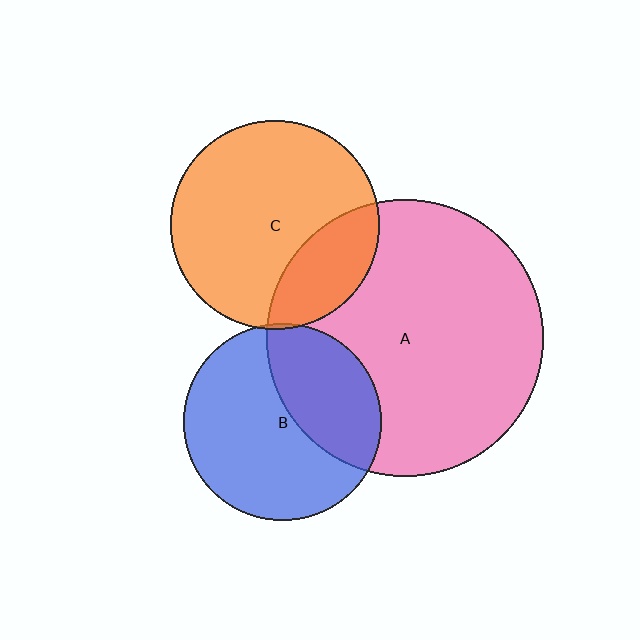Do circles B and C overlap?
Yes.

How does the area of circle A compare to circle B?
Approximately 2.0 times.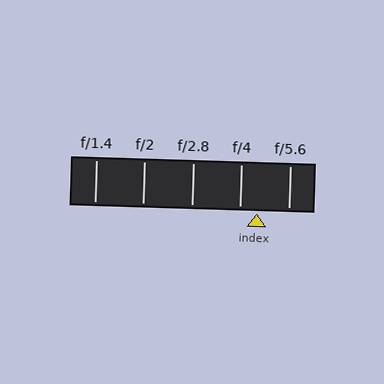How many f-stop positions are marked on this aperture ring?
There are 5 f-stop positions marked.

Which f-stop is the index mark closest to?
The index mark is closest to f/4.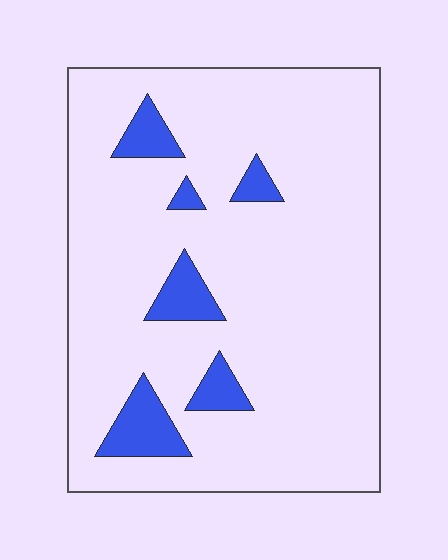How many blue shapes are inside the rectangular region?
6.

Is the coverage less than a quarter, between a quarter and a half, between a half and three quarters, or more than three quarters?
Less than a quarter.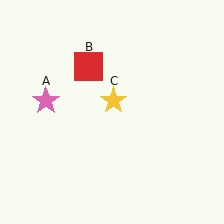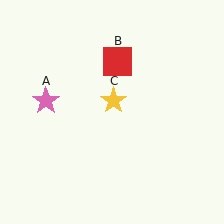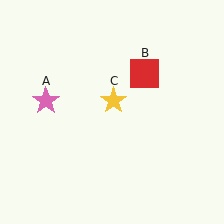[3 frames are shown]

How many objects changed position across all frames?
1 object changed position: red square (object B).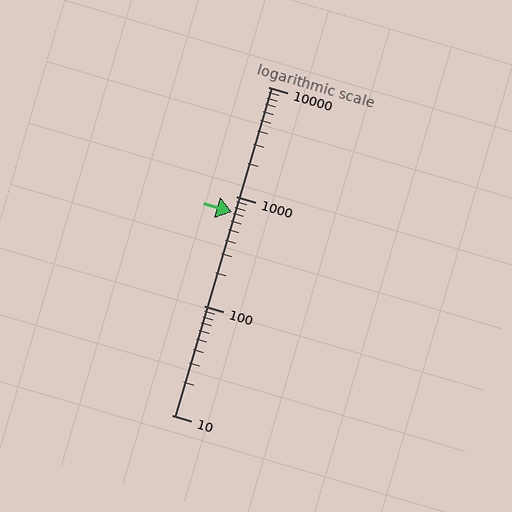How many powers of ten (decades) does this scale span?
The scale spans 3 decades, from 10 to 10000.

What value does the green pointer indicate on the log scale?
The pointer indicates approximately 720.